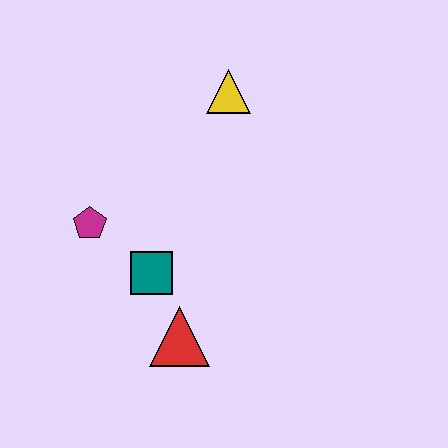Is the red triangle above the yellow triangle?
No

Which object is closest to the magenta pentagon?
The teal square is closest to the magenta pentagon.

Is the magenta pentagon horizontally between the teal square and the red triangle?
No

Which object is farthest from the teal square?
The yellow triangle is farthest from the teal square.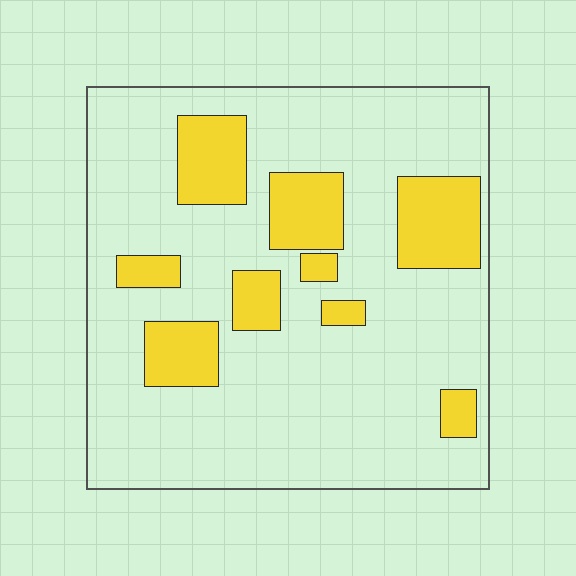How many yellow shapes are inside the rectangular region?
9.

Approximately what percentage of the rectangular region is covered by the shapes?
Approximately 20%.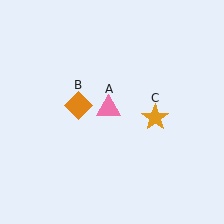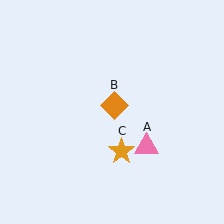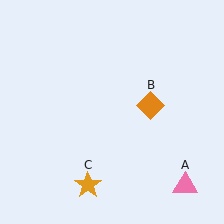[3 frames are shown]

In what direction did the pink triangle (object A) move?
The pink triangle (object A) moved down and to the right.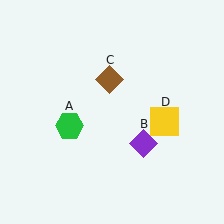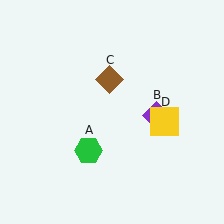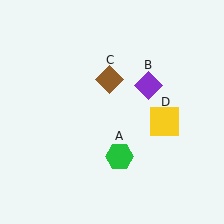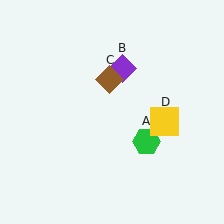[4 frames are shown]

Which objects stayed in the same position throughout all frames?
Brown diamond (object C) and yellow square (object D) remained stationary.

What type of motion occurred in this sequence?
The green hexagon (object A), purple diamond (object B) rotated counterclockwise around the center of the scene.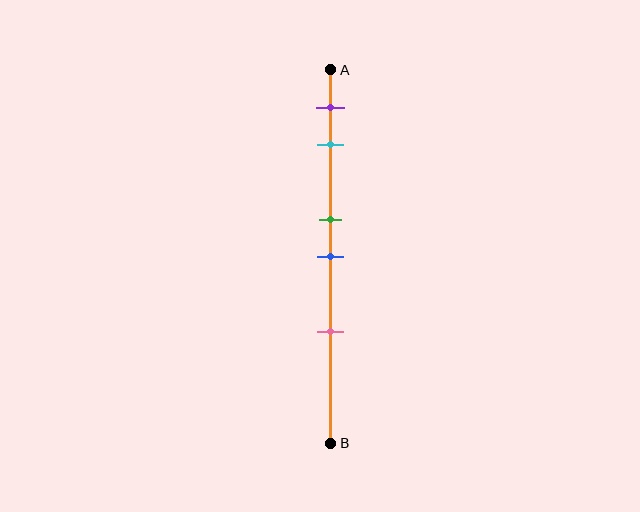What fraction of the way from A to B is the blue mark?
The blue mark is approximately 50% (0.5) of the way from A to B.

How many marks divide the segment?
There are 5 marks dividing the segment.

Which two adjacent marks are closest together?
The green and blue marks are the closest adjacent pair.